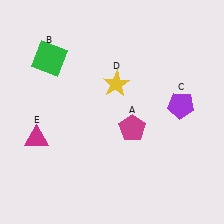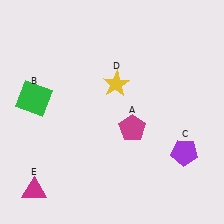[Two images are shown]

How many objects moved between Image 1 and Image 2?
3 objects moved between the two images.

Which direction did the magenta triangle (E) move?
The magenta triangle (E) moved down.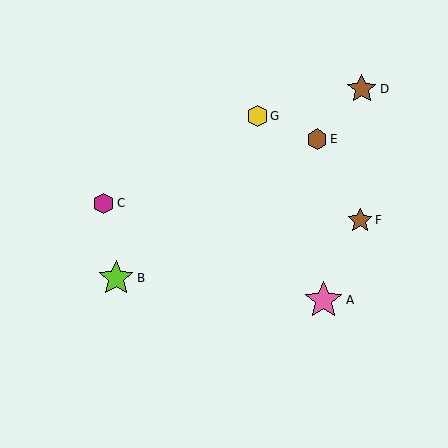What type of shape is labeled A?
Shape A is a pink star.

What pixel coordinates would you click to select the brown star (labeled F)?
Click at (360, 220) to select the brown star F.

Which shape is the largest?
The pink star (labeled A) is the largest.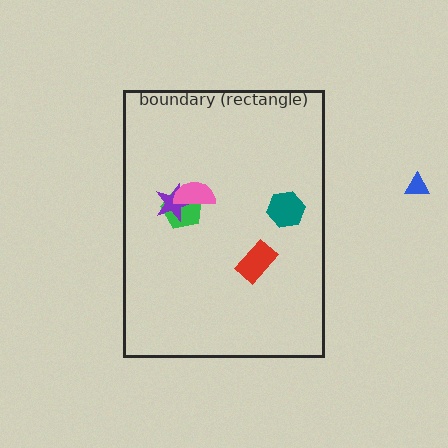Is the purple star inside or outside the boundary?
Inside.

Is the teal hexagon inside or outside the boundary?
Inside.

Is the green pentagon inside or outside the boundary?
Inside.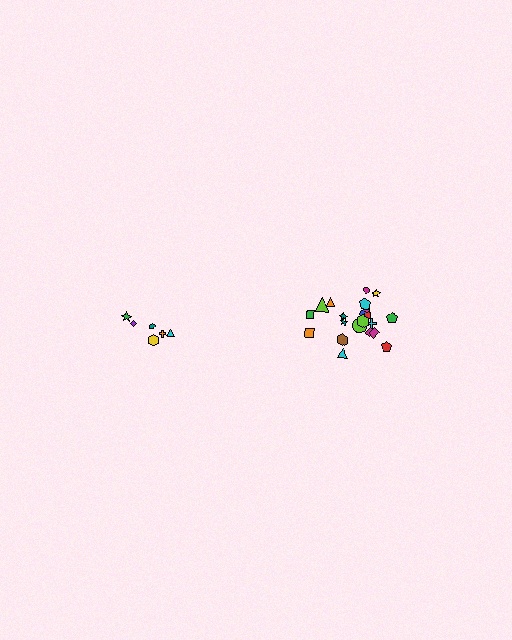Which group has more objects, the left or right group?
The right group.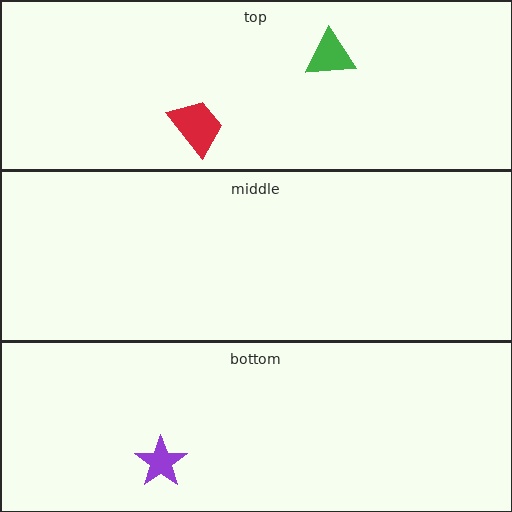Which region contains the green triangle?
The top region.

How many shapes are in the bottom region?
1.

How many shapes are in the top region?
2.